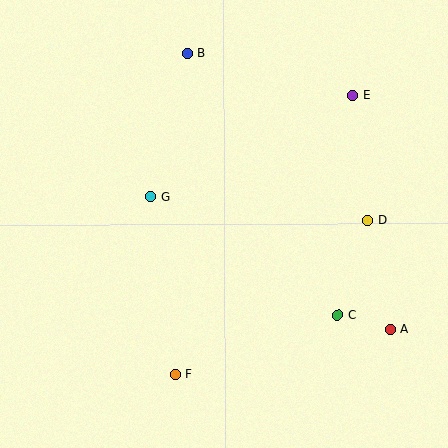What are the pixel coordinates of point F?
Point F is at (175, 374).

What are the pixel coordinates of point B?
Point B is at (187, 54).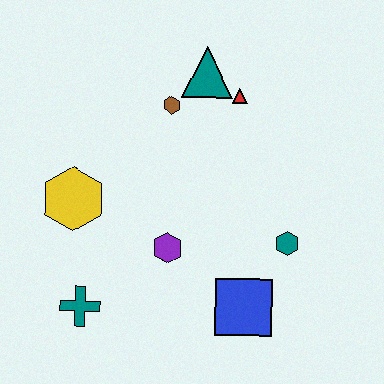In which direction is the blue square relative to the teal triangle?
The blue square is below the teal triangle.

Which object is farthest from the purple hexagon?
The teal triangle is farthest from the purple hexagon.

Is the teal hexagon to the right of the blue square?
Yes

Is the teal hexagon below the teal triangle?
Yes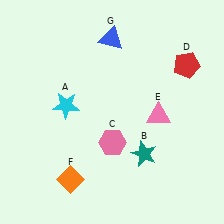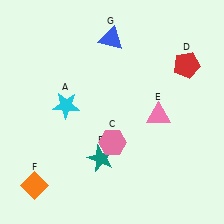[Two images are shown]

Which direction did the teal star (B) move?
The teal star (B) moved left.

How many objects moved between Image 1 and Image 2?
2 objects moved between the two images.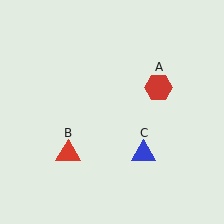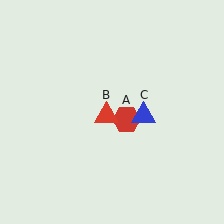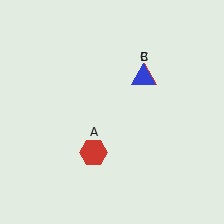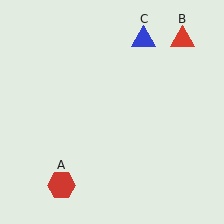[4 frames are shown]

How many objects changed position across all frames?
3 objects changed position: red hexagon (object A), red triangle (object B), blue triangle (object C).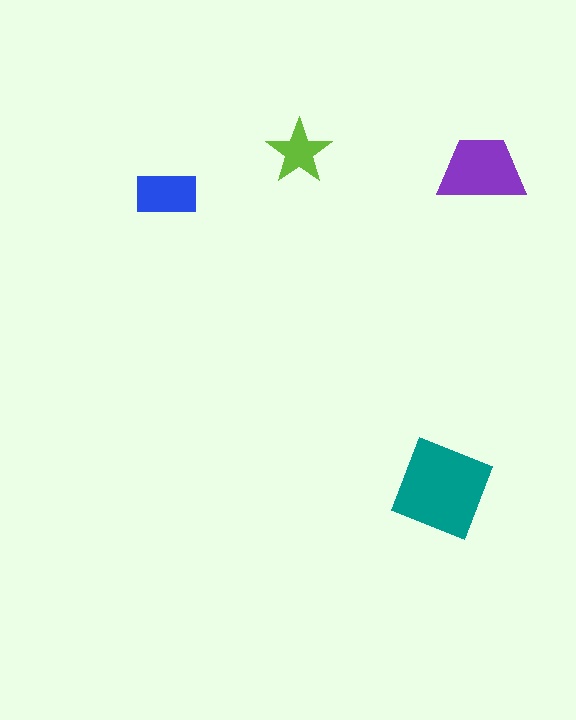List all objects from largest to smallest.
The teal square, the purple trapezoid, the blue rectangle, the lime star.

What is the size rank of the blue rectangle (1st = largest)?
3rd.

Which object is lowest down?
The teal square is bottommost.